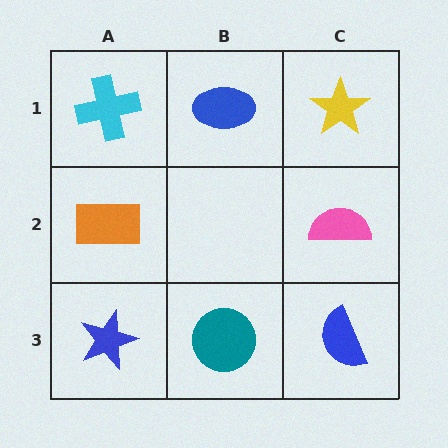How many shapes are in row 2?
2 shapes.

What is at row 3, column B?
A teal circle.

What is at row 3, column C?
A blue semicircle.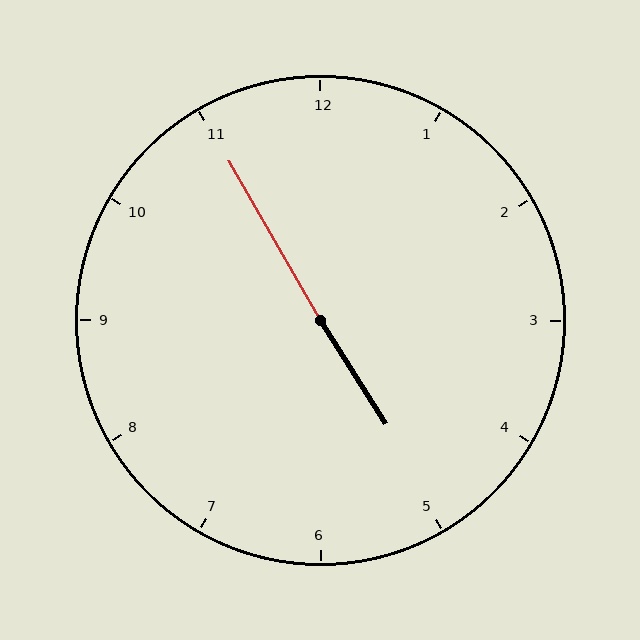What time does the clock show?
4:55.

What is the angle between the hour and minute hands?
Approximately 178 degrees.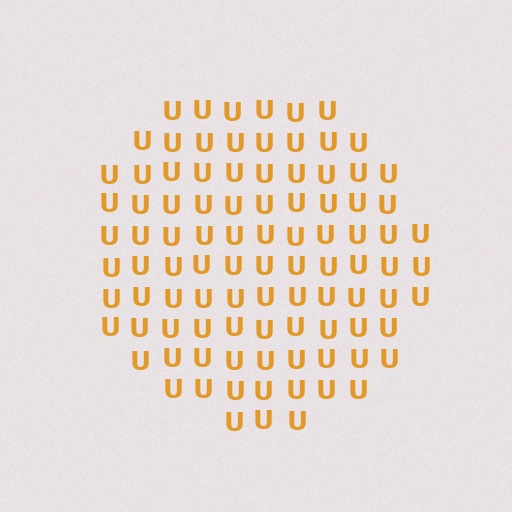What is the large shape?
The large shape is a circle.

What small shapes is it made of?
It is made of small letter U's.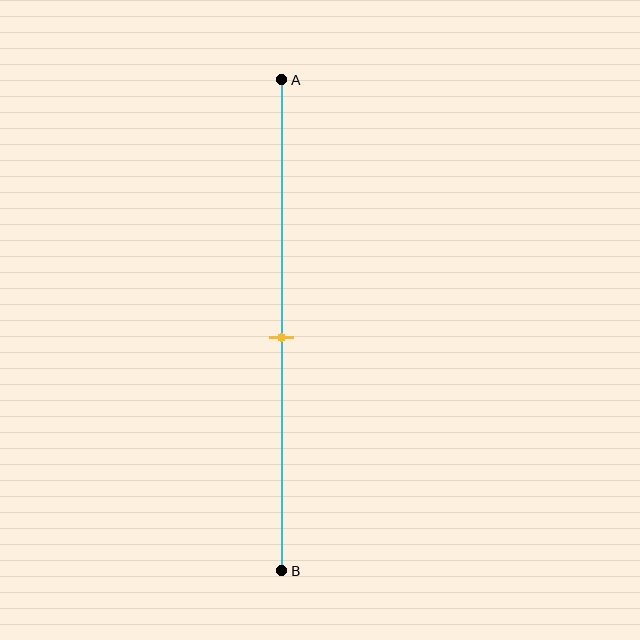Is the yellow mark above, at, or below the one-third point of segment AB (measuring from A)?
The yellow mark is below the one-third point of segment AB.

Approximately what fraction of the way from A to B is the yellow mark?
The yellow mark is approximately 55% of the way from A to B.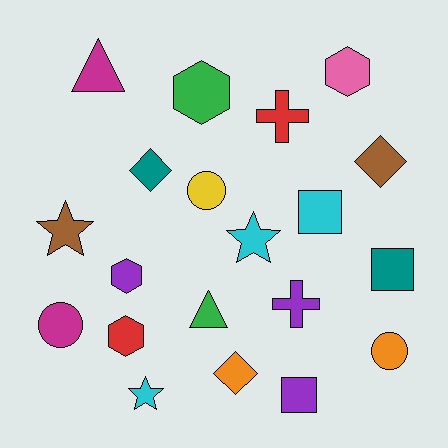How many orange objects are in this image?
There are 2 orange objects.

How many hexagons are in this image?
There are 4 hexagons.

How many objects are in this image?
There are 20 objects.